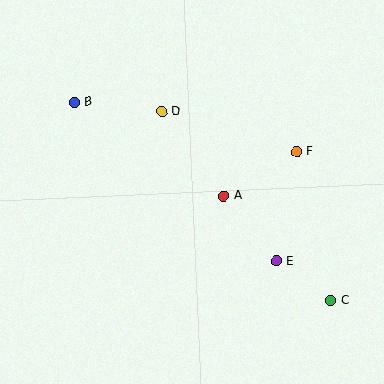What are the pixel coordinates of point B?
Point B is at (74, 102).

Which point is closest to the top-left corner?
Point B is closest to the top-left corner.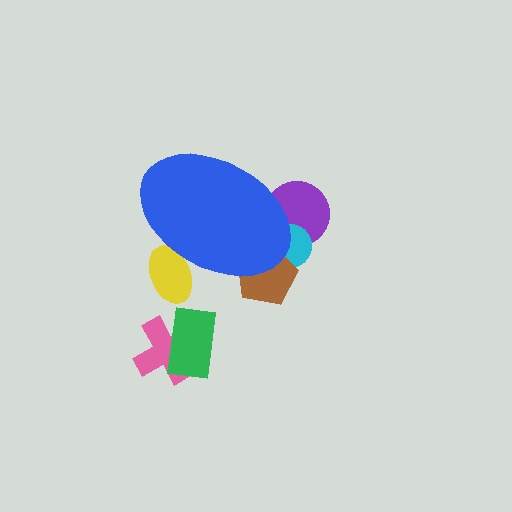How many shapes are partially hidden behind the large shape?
4 shapes are partially hidden.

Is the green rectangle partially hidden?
No, the green rectangle is fully visible.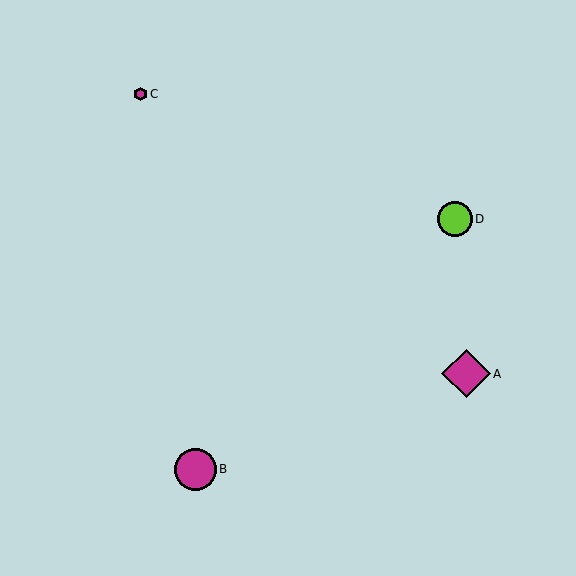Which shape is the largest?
The magenta diamond (labeled A) is the largest.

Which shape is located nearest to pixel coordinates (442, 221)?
The lime circle (labeled D) at (455, 219) is nearest to that location.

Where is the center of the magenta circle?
The center of the magenta circle is at (195, 469).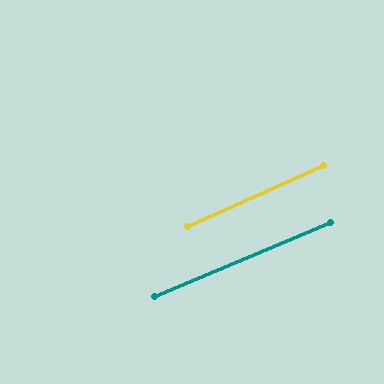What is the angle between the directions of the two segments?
Approximately 1 degree.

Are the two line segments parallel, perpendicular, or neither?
Parallel — their directions differ by only 1.1°.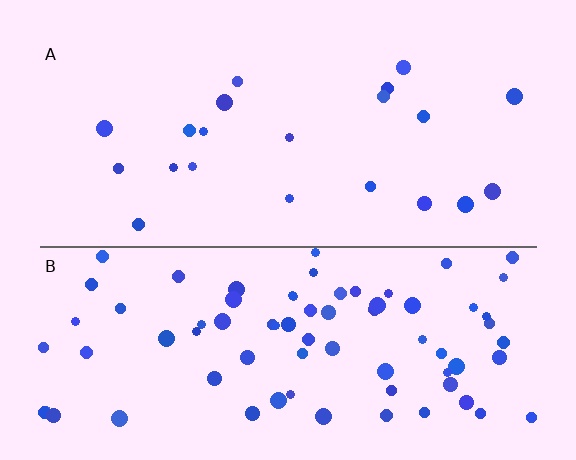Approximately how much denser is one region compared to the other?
Approximately 3.7× — region B over region A.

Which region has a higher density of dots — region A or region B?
B (the bottom).